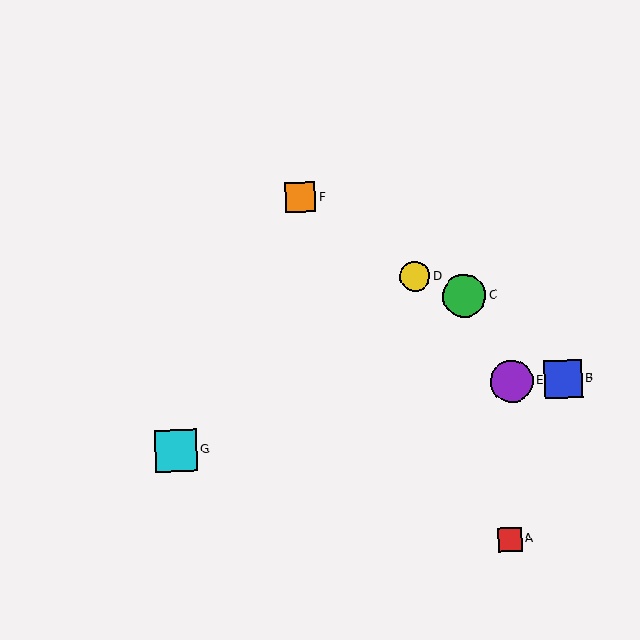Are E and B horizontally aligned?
Yes, both are at y≈381.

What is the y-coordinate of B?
Object B is at y≈379.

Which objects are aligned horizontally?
Objects B, E are aligned horizontally.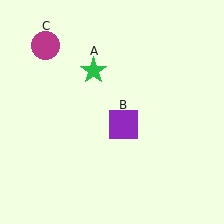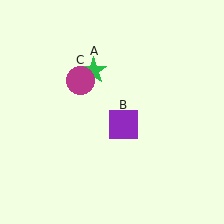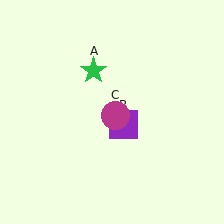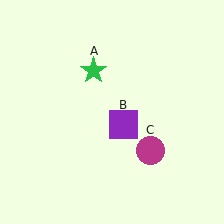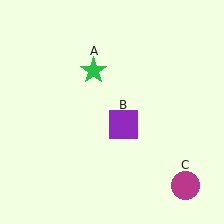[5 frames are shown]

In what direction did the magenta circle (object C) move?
The magenta circle (object C) moved down and to the right.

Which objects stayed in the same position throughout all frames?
Green star (object A) and purple square (object B) remained stationary.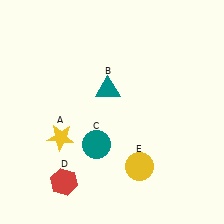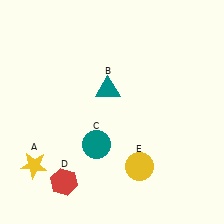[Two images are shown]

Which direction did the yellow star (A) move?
The yellow star (A) moved down.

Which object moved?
The yellow star (A) moved down.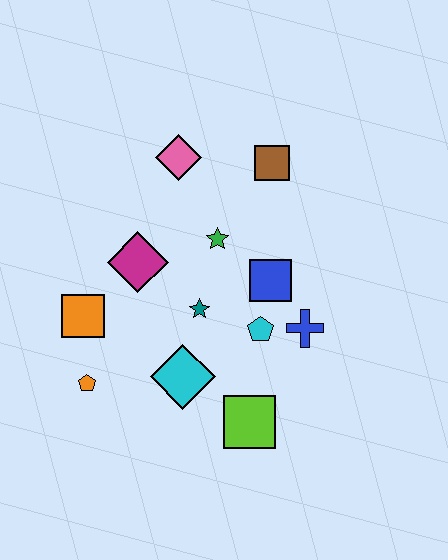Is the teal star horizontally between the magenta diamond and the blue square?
Yes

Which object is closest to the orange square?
The orange pentagon is closest to the orange square.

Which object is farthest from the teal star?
The brown square is farthest from the teal star.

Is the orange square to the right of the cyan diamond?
No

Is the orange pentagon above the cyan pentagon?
No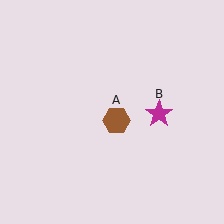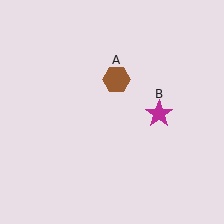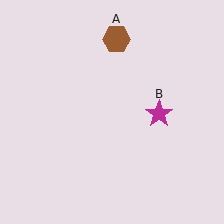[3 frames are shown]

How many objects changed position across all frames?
1 object changed position: brown hexagon (object A).